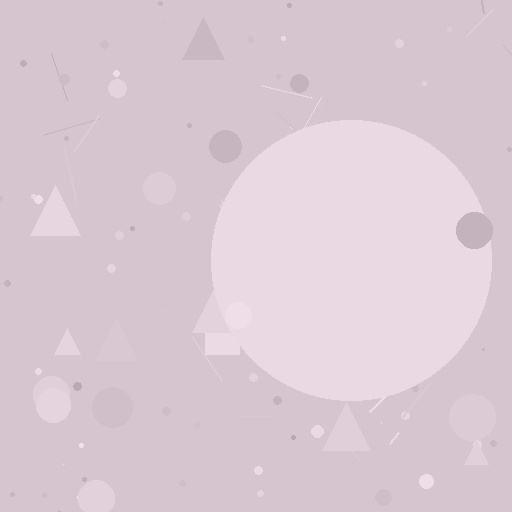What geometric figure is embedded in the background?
A circle is embedded in the background.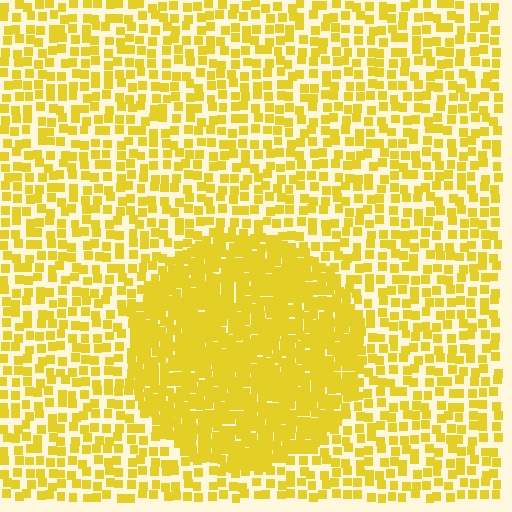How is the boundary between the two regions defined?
The boundary is defined by a change in element density (approximately 2.3x ratio). All elements are the same color, size, and shape.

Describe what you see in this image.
The image contains small yellow elements arranged at two different densities. A circle-shaped region is visible where the elements are more densely packed than the surrounding area.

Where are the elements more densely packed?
The elements are more densely packed inside the circle boundary.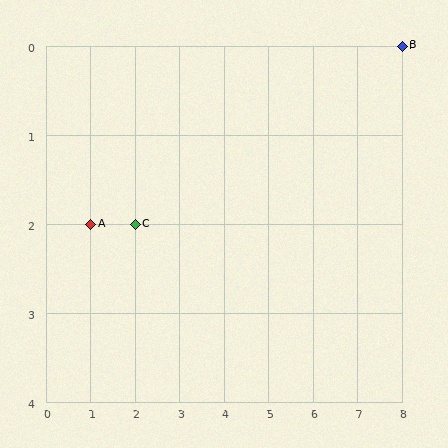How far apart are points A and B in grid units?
Points A and B are 7 columns and 2 rows apart (about 7.3 grid units diagonally).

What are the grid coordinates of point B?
Point B is at grid coordinates (8, 0).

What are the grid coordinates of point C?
Point C is at grid coordinates (2, 2).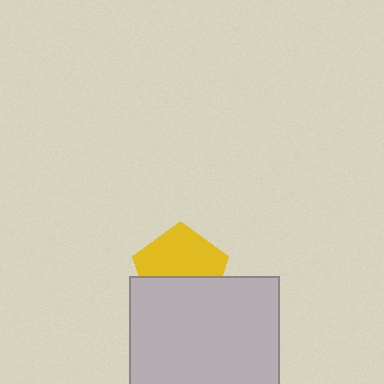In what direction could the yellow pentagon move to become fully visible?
The yellow pentagon could move up. That would shift it out from behind the light gray square entirely.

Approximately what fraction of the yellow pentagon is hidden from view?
Roughly 44% of the yellow pentagon is hidden behind the light gray square.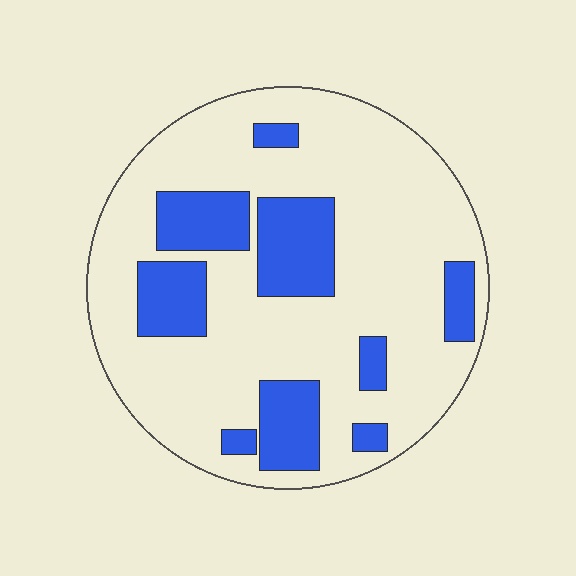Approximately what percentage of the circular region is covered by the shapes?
Approximately 25%.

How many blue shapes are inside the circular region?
9.